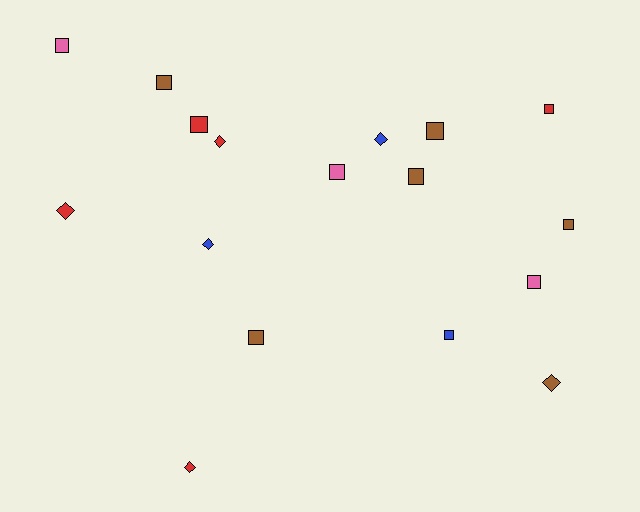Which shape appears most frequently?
Square, with 11 objects.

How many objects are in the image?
There are 17 objects.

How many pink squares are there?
There are 3 pink squares.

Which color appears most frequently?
Brown, with 6 objects.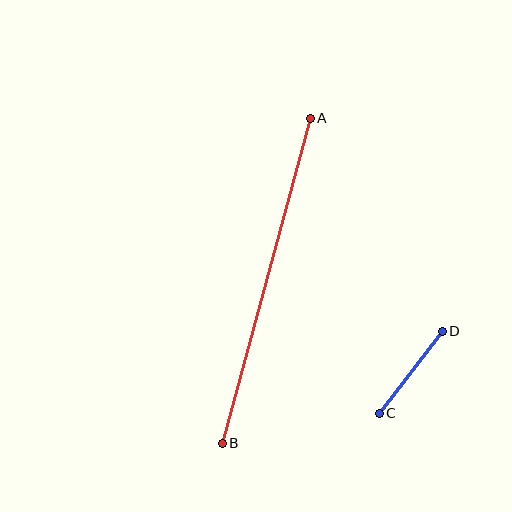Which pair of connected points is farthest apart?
Points A and B are farthest apart.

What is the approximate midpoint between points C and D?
The midpoint is at approximately (411, 372) pixels.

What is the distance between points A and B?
The distance is approximately 337 pixels.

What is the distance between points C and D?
The distance is approximately 103 pixels.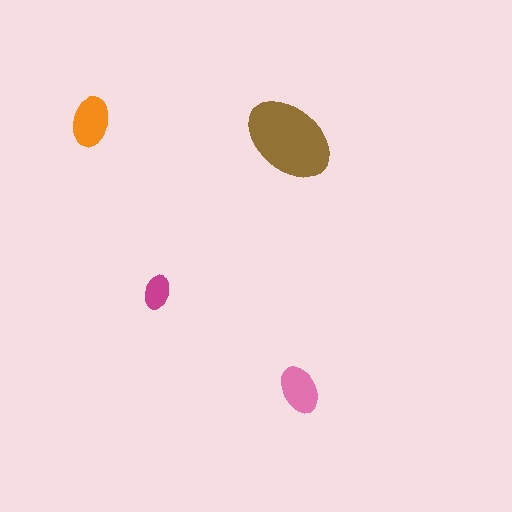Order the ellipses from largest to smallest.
the brown one, the orange one, the pink one, the magenta one.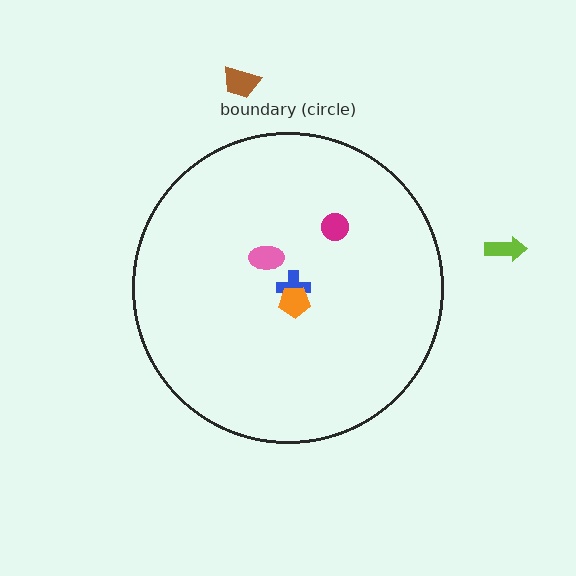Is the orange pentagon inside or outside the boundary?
Inside.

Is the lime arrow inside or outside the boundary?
Outside.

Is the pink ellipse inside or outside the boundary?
Inside.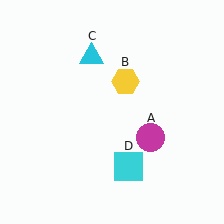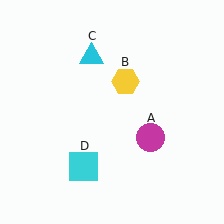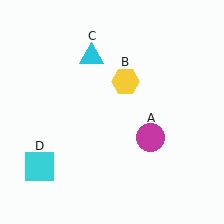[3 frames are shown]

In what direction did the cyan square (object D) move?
The cyan square (object D) moved left.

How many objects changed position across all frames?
1 object changed position: cyan square (object D).